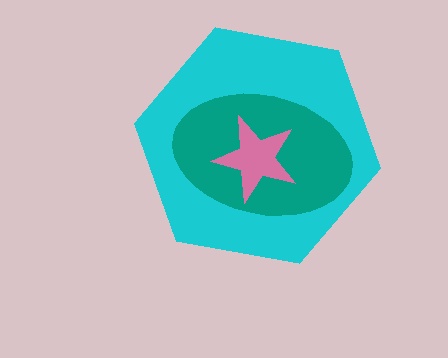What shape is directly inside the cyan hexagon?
The teal ellipse.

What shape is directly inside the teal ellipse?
The pink star.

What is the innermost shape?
The pink star.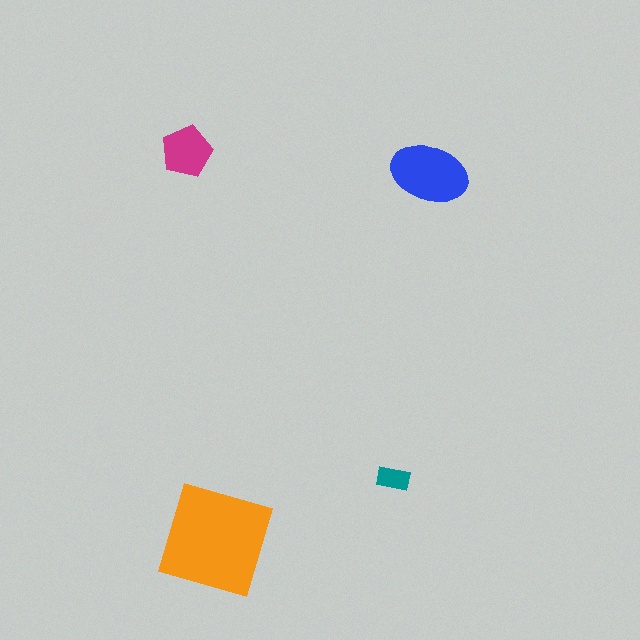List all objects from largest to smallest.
The orange square, the blue ellipse, the magenta pentagon, the teal rectangle.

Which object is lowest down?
The orange square is bottommost.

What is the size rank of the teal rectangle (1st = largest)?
4th.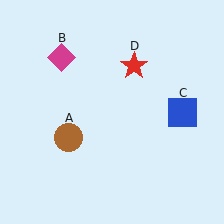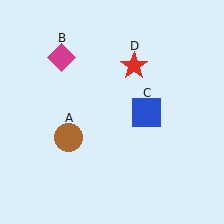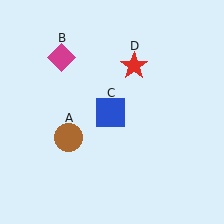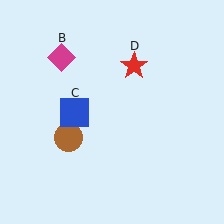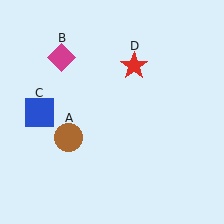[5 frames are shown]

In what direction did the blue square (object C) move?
The blue square (object C) moved left.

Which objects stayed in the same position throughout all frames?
Brown circle (object A) and magenta diamond (object B) and red star (object D) remained stationary.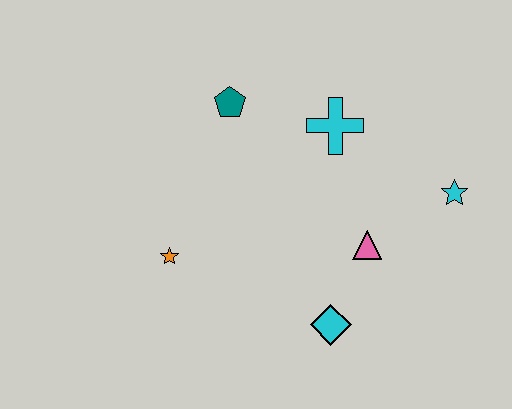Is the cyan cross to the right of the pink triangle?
No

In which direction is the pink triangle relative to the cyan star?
The pink triangle is to the left of the cyan star.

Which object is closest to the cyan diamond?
The pink triangle is closest to the cyan diamond.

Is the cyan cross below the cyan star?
No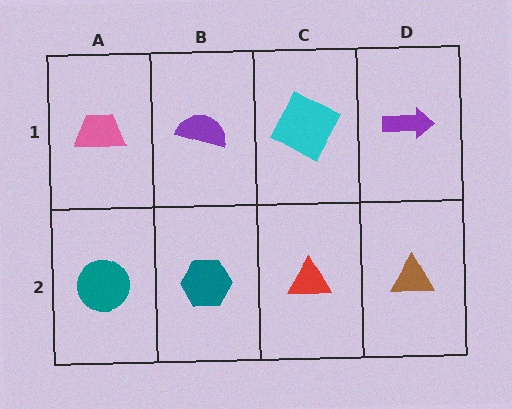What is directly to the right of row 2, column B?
A red triangle.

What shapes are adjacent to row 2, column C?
A cyan square (row 1, column C), a teal hexagon (row 2, column B), a brown triangle (row 2, column D).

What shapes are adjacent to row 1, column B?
A teal hexagon (row 2, column B), a pink trapezoid (row 1, column A), a cyan square (row 1, column C).